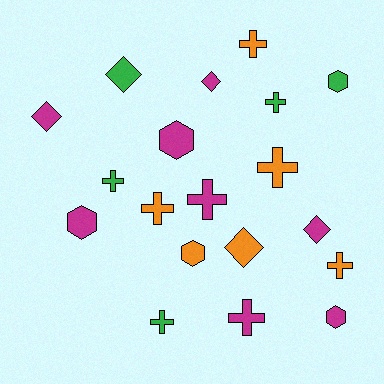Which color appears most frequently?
Magenta, with 8 objects.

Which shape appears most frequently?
Cross, with 9 objects.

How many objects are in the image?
There are 19 objects.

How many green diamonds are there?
There is 1 green diamond.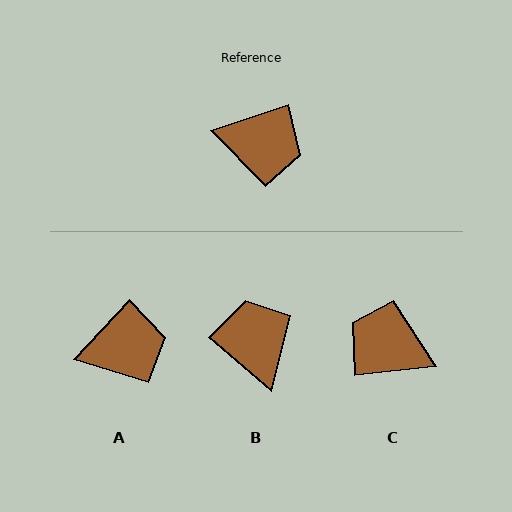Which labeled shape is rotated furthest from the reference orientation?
C, about 168 degrees away.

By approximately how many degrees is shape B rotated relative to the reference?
Approximately 121 degrees counter-clockwise.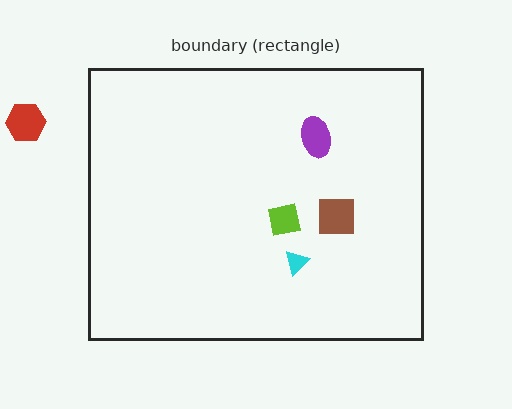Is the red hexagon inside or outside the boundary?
Outside.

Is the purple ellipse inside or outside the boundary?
Inside.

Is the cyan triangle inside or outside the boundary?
Inside.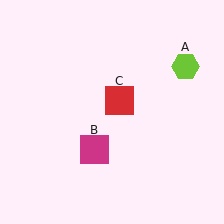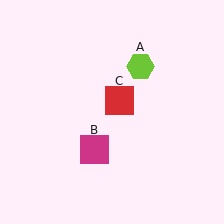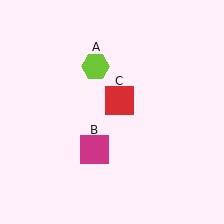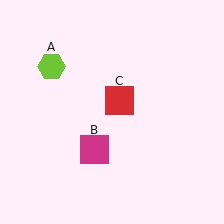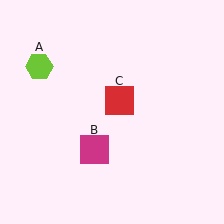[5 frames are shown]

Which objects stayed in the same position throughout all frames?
Magenta square (object B) and red square (object C) remained stationary.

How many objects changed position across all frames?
1 object changed position: lime hexagon (object A).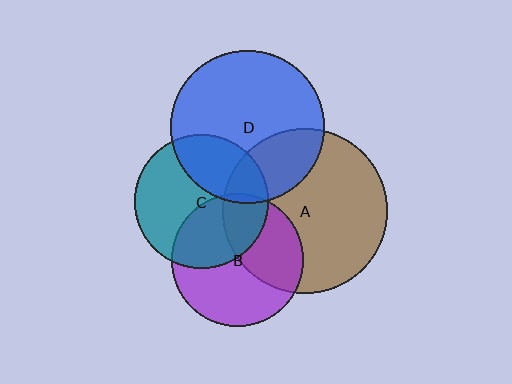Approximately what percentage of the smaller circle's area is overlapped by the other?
Approximately 25%.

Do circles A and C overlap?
Yes.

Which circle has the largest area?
Circle A (brown).